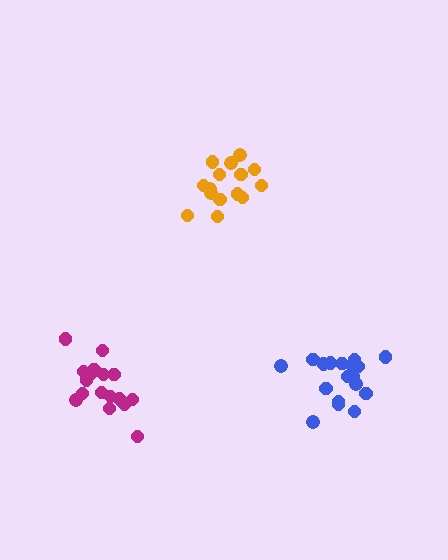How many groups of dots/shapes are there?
There are 3 groups.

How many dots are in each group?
Group 1: 18 dots, Group 2: 15 dots, Group 3: 17 dots (50 total).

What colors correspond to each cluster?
The clusters are colored: blue, orange, magenta.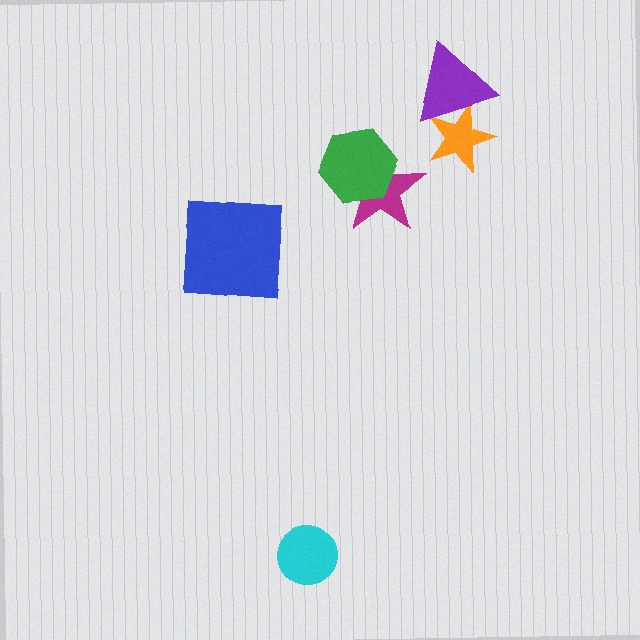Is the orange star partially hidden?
Yes, it is partially covered by another shape.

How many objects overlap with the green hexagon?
1 object overlaps with the green hexagon.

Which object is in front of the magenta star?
The green hexagon is in front of the magenta star.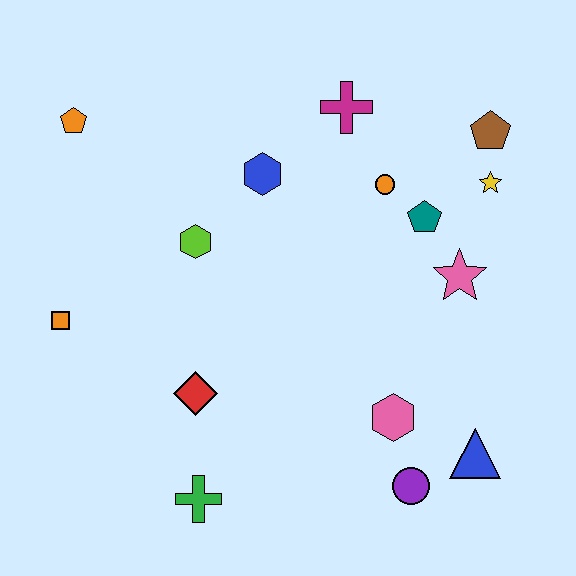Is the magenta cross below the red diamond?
No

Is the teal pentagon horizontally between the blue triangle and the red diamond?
Yes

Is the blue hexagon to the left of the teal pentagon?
Yes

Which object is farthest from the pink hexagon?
The orange pentagon is farthest from the pink hexagon.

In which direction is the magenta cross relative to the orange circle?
The magenta cross is above the orange circle.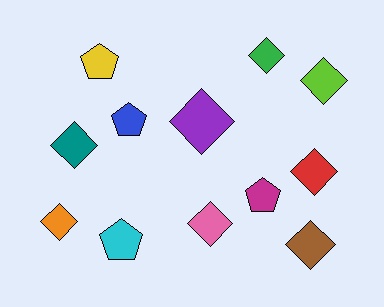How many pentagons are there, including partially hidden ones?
There are 4 pentagons.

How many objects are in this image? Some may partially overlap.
There are 12 objects.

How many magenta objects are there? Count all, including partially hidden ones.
There is 1 magenta object.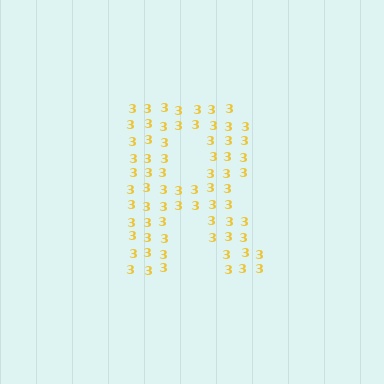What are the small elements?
The small elements are digit 3's.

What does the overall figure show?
The overall figure shows the letter R.